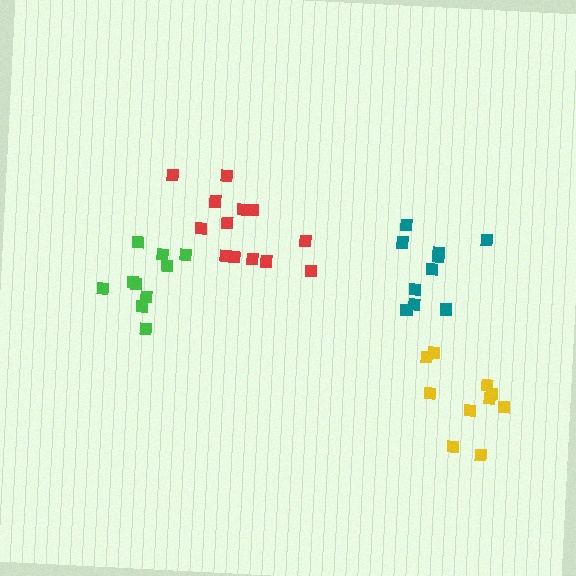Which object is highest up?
The red cluster is topmost.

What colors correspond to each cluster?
The clusters are colored: teal, yellow, red, green.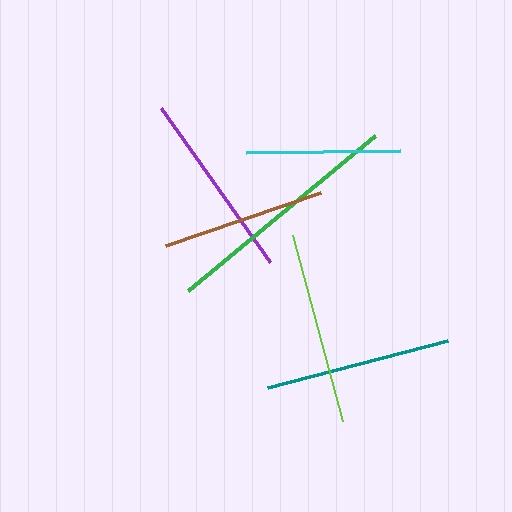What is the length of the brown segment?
The brown segment is approximately 164 pixels long.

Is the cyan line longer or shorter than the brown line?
The brown line is longer than the cyan line.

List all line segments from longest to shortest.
From longest to shortest: green, lime, purple, teal, brown, cyan.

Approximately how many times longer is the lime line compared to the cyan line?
The lime line is approximately 1.3 times the length of the cyan line.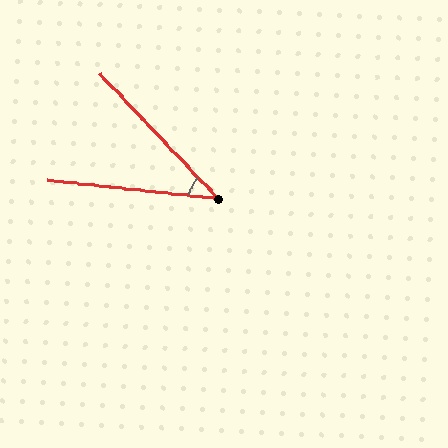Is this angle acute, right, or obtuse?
It is acute.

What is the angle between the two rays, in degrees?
Approximately 40 degrees.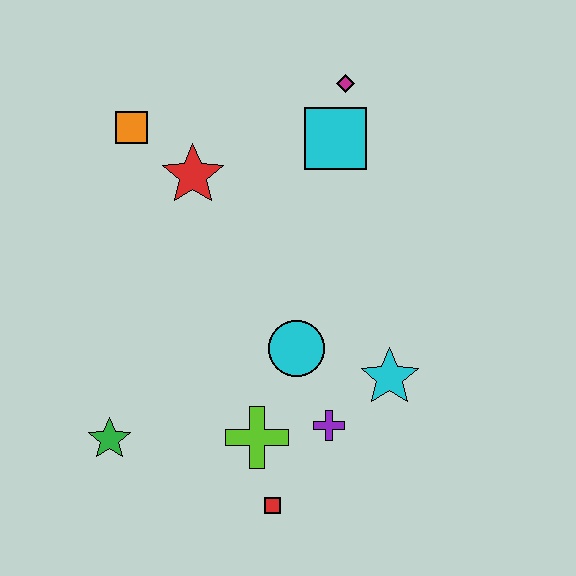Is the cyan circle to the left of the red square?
No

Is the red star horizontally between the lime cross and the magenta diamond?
No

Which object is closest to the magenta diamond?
The cyan square is closest to the magenta diamond.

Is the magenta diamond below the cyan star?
No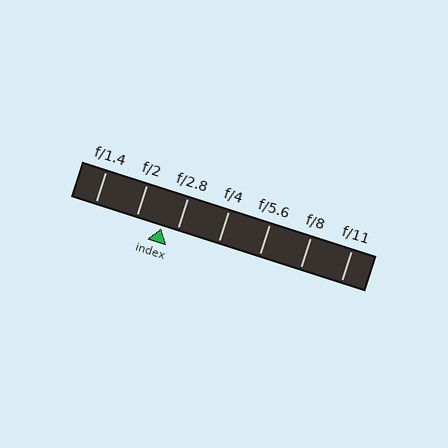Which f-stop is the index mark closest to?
The index mark is closest to f/2.8.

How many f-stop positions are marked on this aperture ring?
There are 7 f-stop positions marked.